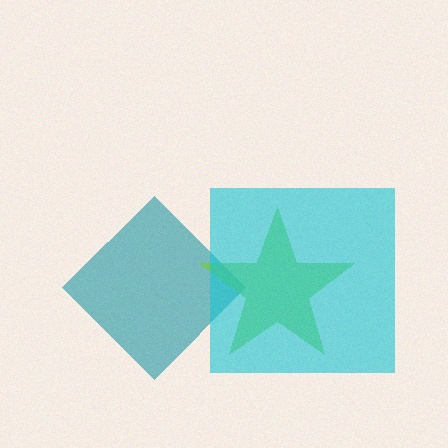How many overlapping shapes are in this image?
There are 3 overlapping shapes in the image.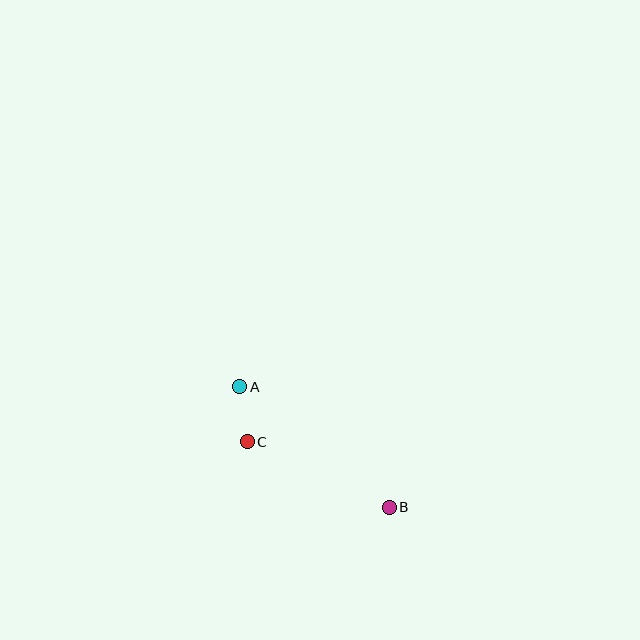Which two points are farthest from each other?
Points A and B are farthest from each other.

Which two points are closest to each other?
Points A and C are closest to each other.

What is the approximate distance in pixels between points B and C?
The distance between B and C is approximately 157 pixels.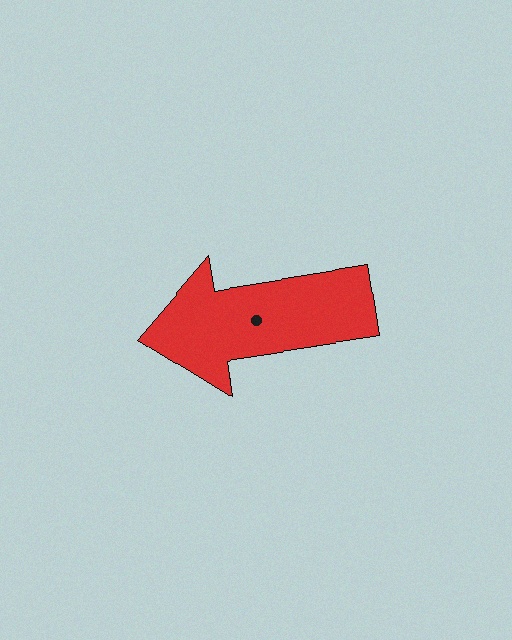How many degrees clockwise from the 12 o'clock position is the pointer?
Approximately 261 degrees.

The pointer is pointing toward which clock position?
Roughly 9 o'clock.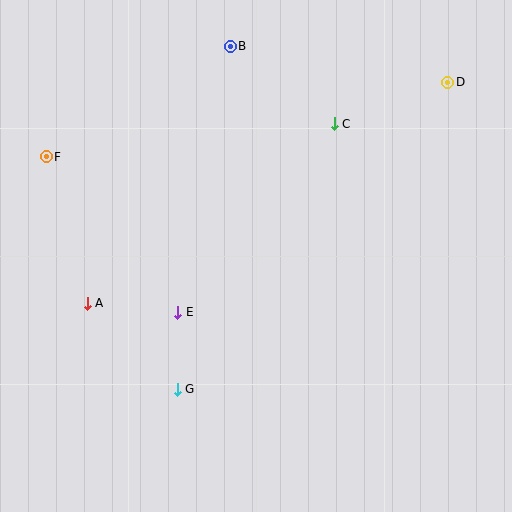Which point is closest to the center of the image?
Point E at (178, 312) is closest to the center.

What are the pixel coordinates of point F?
Point F is at (46, 157).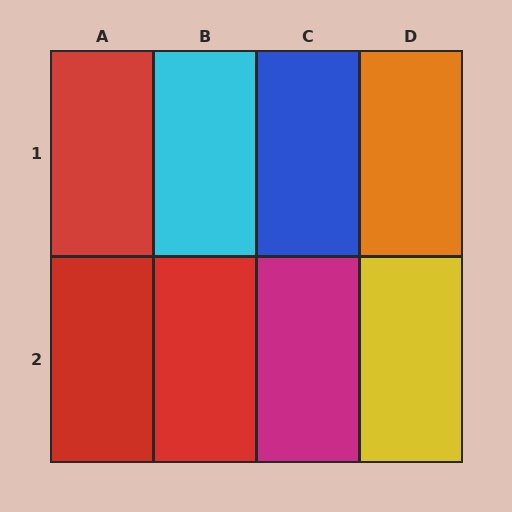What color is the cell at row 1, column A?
Red.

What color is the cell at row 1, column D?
Orange.